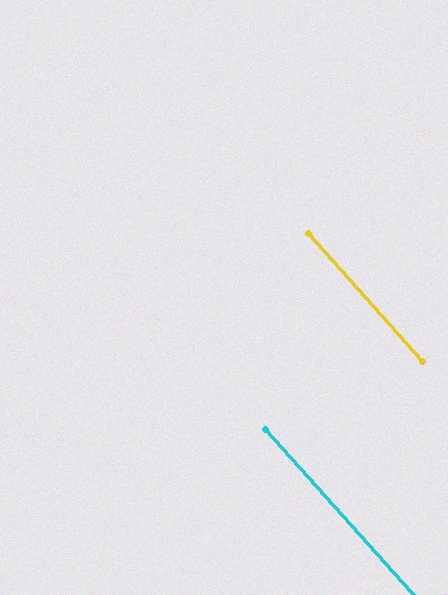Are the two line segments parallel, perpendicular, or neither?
Parallel — their directions differ by only 0.1°.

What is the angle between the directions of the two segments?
Approximately 0 degrees.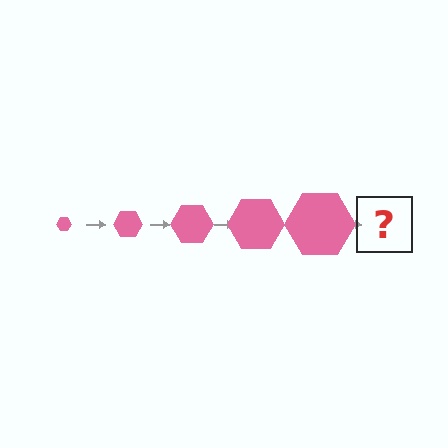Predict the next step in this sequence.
The next step is a pink hexagon, larger than the previous one.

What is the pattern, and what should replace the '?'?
The pattern is that the hexagon gets progressively larger each step. The '?' should be a pink hexagon, larger than the previous one.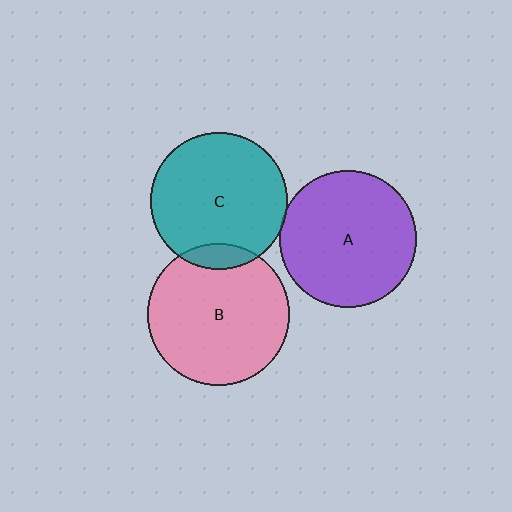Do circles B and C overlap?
Yes.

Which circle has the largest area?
Circle B (pink).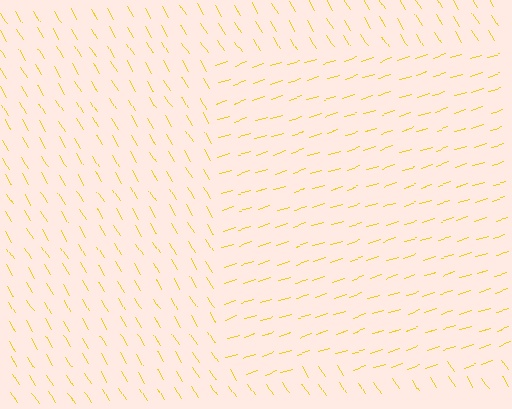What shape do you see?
I see a rectangle.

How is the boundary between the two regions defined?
The boundary is defined purely by a change in line orientation (approximately 76 degrees difference). All lines are the same color and thickness.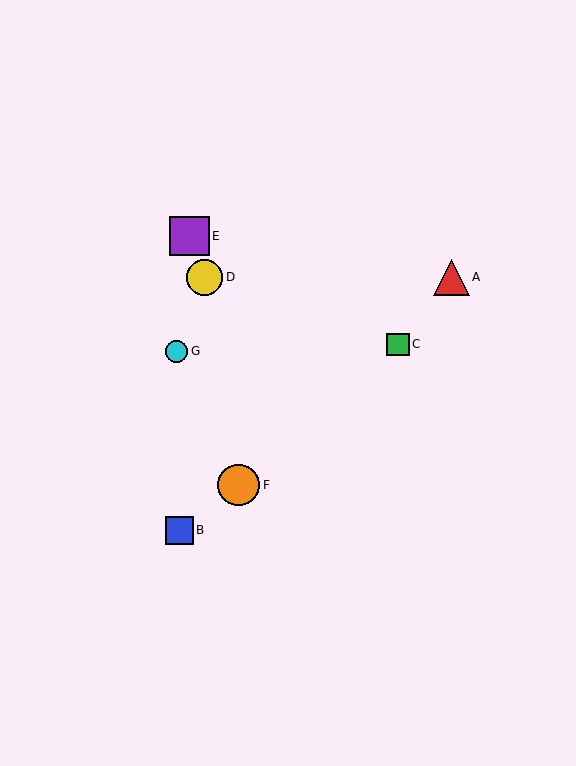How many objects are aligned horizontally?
2 objects (A, D) are aligned horizontally.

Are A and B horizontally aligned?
No, A is at y≈277 and B is at y≈530.